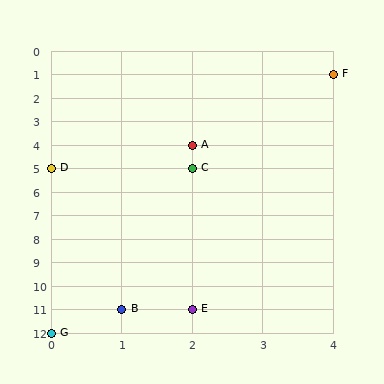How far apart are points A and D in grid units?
Points A and D are 2 columns and 1 row apart (about 2.2 grid units diagonally).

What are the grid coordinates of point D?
Point D is at grid coordinates (0, 5).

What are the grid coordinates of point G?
Point G is at grid coordinates (0, 12).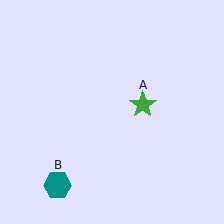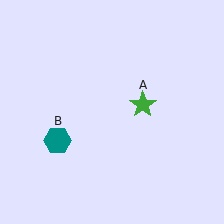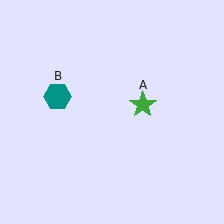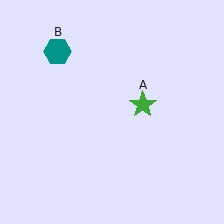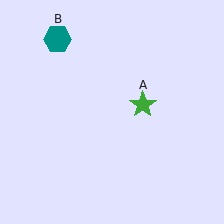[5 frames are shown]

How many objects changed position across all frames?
1 object changed position: teal hexagon (object B).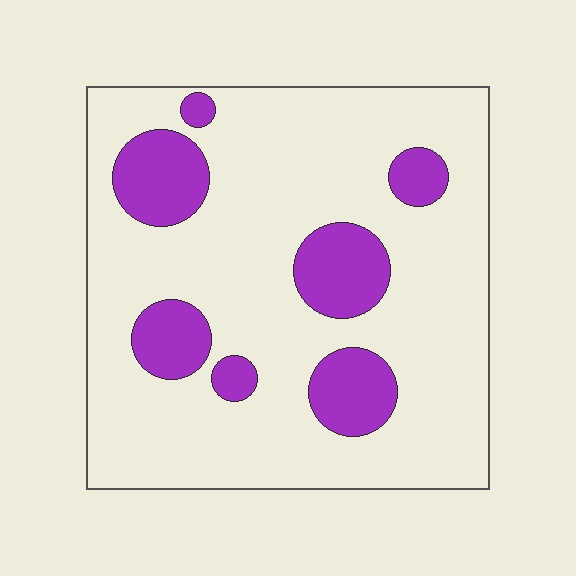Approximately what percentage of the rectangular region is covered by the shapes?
Approximately 20%.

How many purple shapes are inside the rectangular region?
7.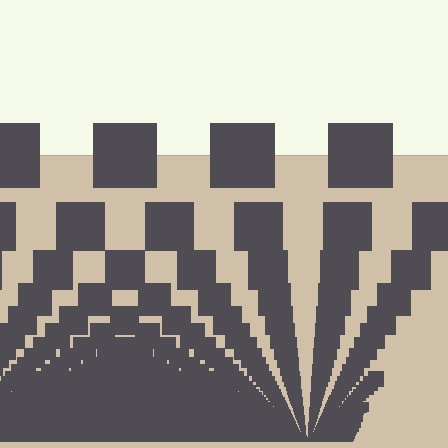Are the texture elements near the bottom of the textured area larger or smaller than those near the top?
Smaller. The gradient is inverted — elements near the bottom are smaller and denser.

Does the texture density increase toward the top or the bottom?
Density increases toward the bottom.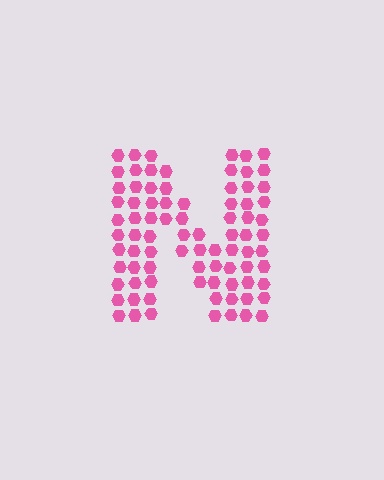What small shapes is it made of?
It is made of small hexagons.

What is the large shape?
The large shape is the letter N.